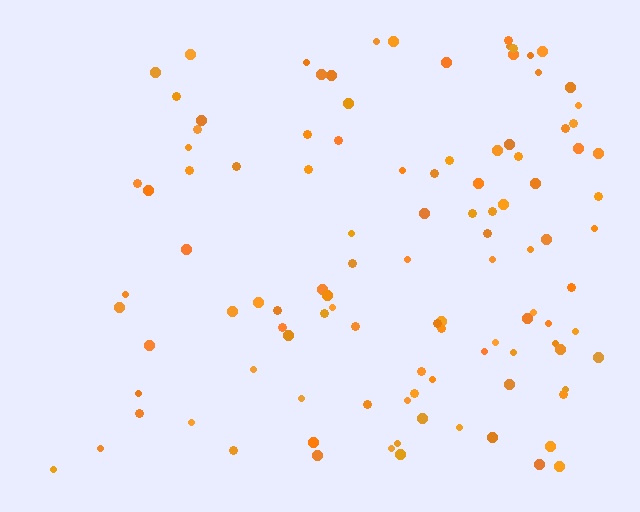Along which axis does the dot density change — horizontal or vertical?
Horizontal.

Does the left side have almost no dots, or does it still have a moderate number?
Still a moderate number, just noticeably fewer than the right.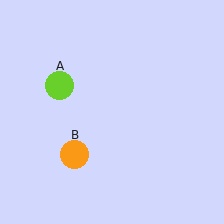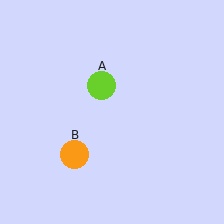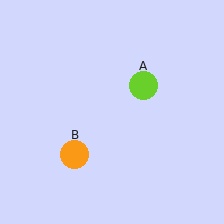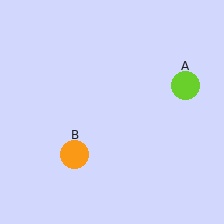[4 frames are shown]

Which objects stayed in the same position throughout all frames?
Orange circle (object B) remained stationary.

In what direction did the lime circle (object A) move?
The lime circle (object A) moved right.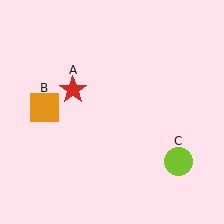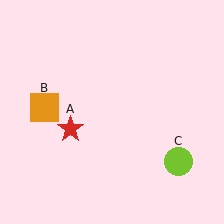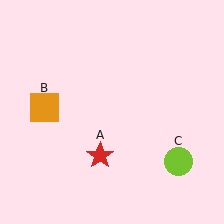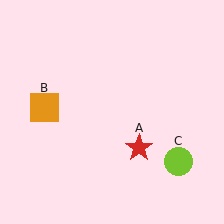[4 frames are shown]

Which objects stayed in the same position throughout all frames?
Orange square (object B) and lime circle (object C) remained stationary.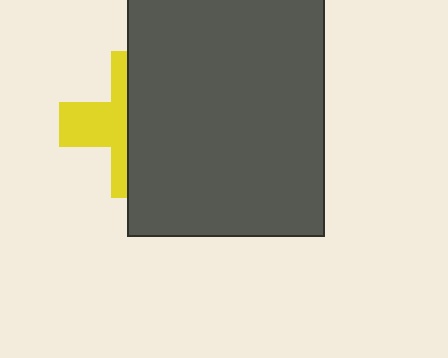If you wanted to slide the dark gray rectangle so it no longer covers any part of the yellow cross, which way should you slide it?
Slide it right — that is the most direct way to separate the two shapes.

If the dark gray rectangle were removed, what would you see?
You would see the complete yellow cross.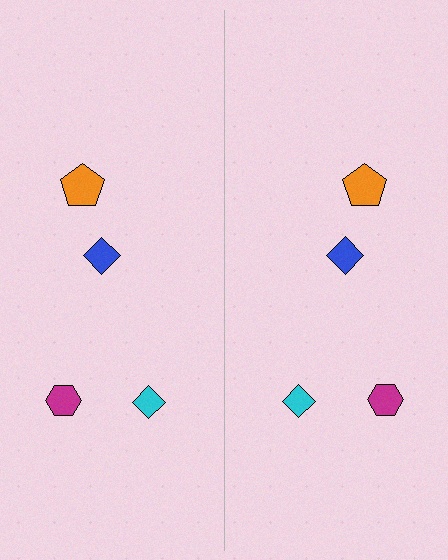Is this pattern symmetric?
Yes, this pattern has bilateral (reflection) symmetry.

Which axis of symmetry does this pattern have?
The pattern has a vertical axis of symmetry running through the center of the image.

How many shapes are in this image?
There are 8 shapes in this image.